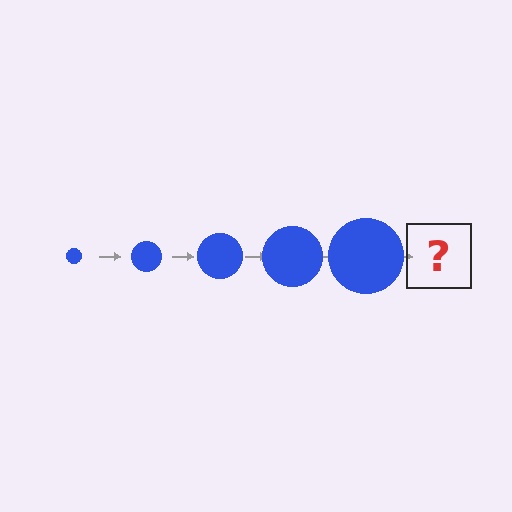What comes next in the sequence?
The next element should be a blue circle, larger than the previous one.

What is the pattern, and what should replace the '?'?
The pattern is that the circle gets progressively larger each step. The '?' should be a blue circle, larger than the previous one.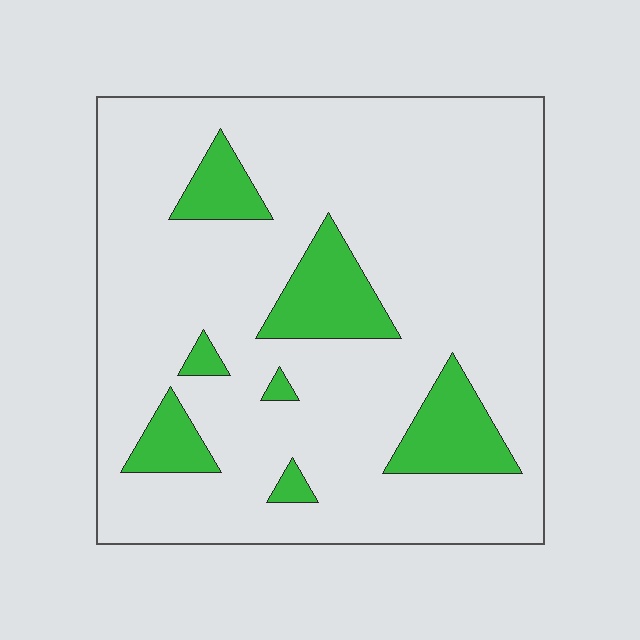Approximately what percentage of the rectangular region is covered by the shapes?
Approximately 15%.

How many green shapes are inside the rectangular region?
7.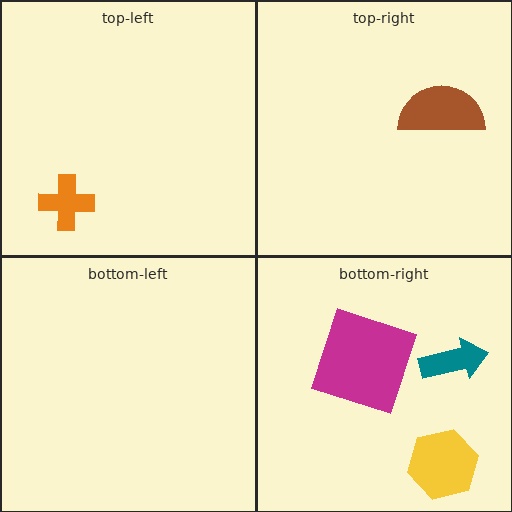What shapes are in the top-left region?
The orange cross.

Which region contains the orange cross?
The top-left region.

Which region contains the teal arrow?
The bottom-right region.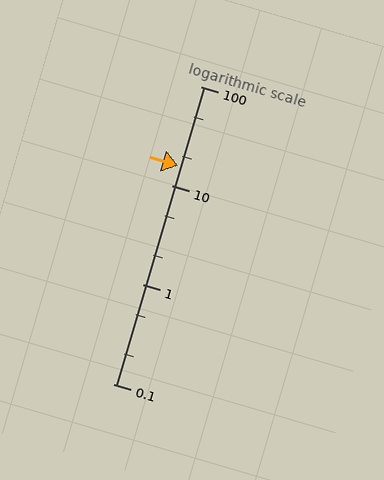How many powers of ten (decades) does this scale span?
The scale spans 3 decades, from 0.1 to 100.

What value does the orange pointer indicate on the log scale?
The pointer indicates approximately 16.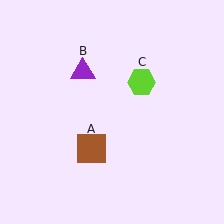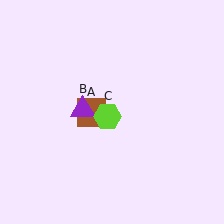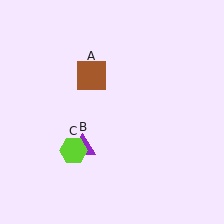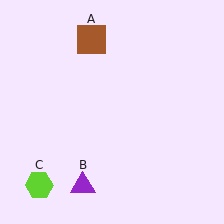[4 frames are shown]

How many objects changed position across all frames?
3 objects changed position: brown square (object A), purple triangle (object B), lime hexagon (object C).